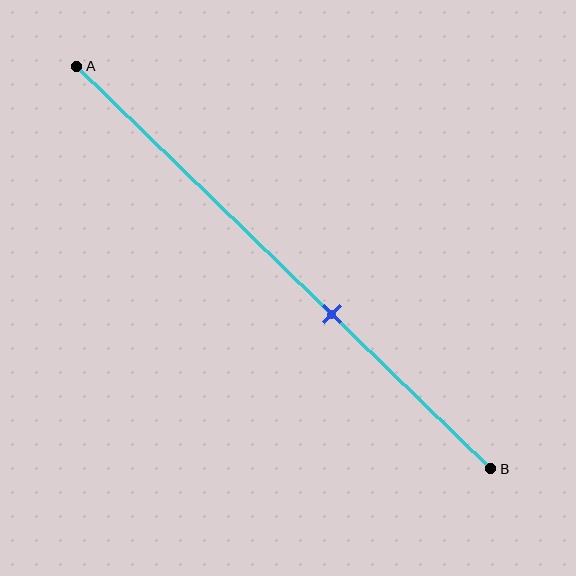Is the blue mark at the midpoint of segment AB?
No, the mark is at about 60% from A, not at the 50% midpoint.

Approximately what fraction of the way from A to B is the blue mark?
The blue mark is approximately 60% of the way from A to B.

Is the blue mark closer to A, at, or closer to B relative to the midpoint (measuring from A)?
The blue mark is closer to point B than the midpoint of segment AB.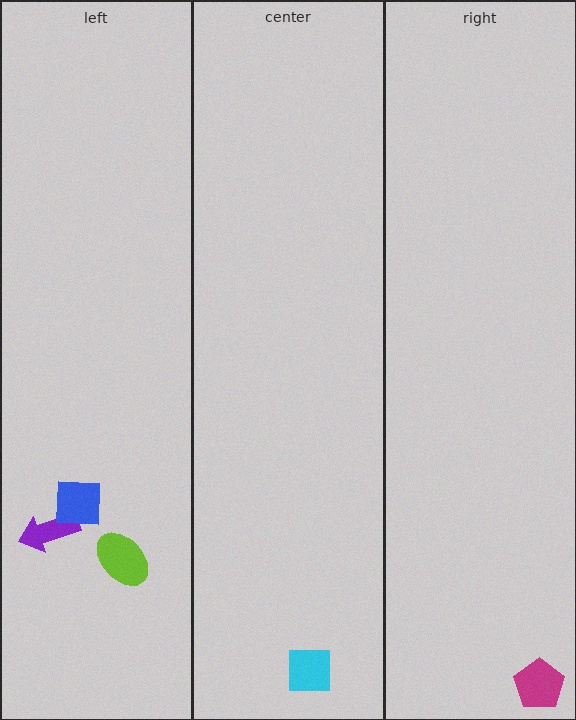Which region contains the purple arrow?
The left region.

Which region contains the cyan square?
The center region.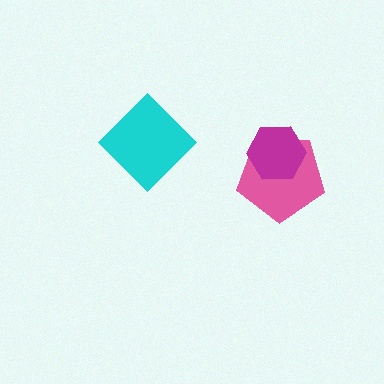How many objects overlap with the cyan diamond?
0 objects overlap with the cyan diamond.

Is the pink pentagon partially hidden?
Yes, it is partially covered by another shape.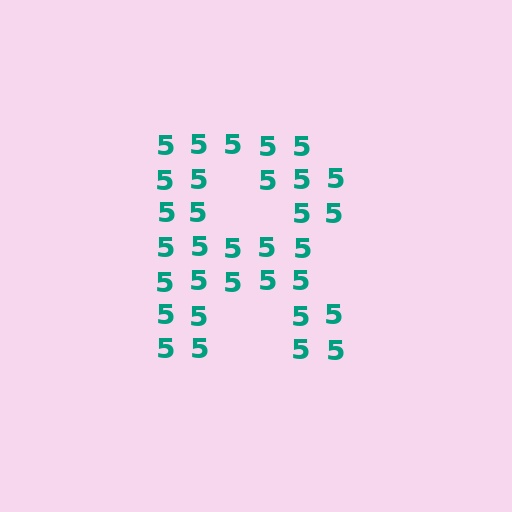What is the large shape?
The large shape is the letter R.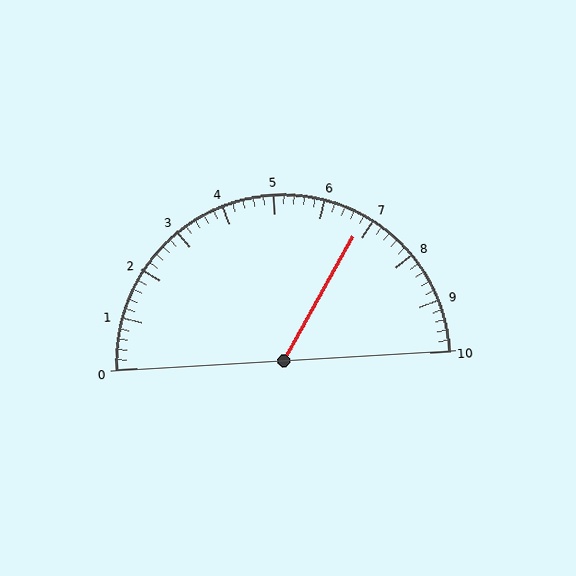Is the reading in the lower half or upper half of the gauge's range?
The reading is in the upper half of the range (0 to 10).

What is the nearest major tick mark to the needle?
The nearest major tick mark is 7.